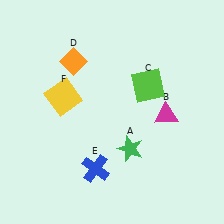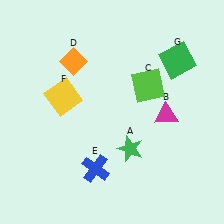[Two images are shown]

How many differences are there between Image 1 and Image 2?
There is 1 difference between the two images.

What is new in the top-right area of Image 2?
A green square (G) was added in the top-right area of Image 2.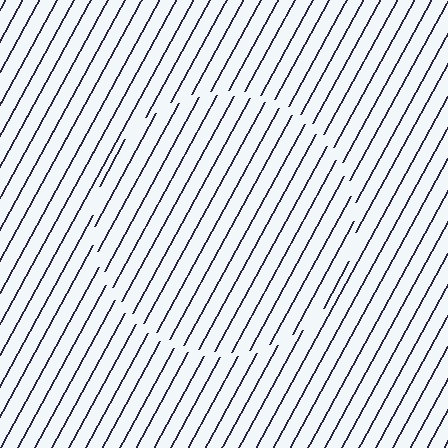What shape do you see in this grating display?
An illusory circle. The interior of the shape contains the same grating, shifted by half a period — the contour is defined by the phase discontinuity where line-ends from the inner and outer gratings abut.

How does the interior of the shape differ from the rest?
The interior of the shape contains the same grating, shifted by half a period — the contour is defined by the phase discontinuity where line-ends from the inner and outer gratings abut.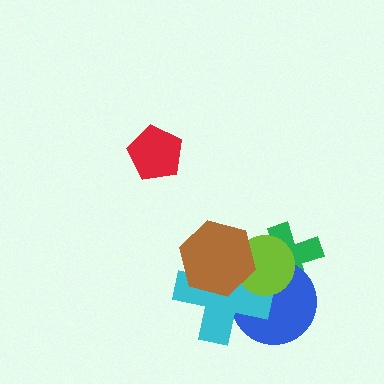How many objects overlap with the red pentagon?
0 objects overlap with the red pentagon.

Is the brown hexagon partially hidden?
No, no other shape covers it.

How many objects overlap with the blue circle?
5 objects overlap with the blue circle.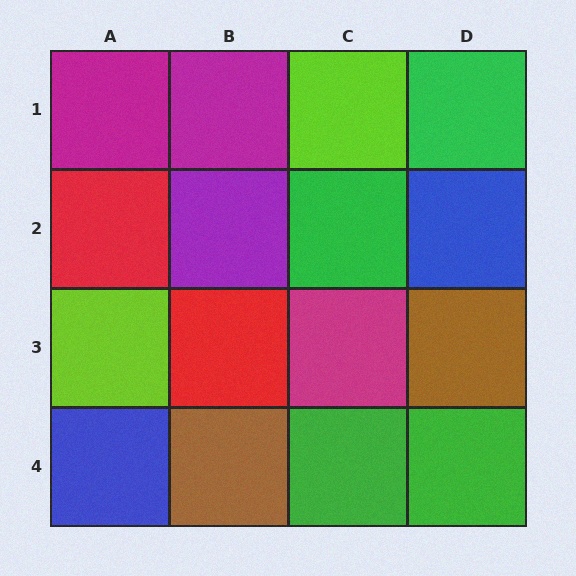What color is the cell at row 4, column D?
Green.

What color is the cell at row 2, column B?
Purple.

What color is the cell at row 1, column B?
Magenta.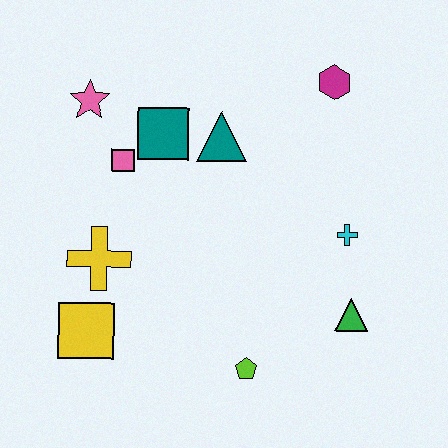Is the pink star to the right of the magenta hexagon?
No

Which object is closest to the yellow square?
The yellow cross is closest to the yellow square.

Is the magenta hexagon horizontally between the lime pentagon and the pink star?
No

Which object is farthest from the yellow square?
The magenta hexagon is farthest from the yellow square.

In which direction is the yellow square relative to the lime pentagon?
The yellow square is to the left of the lime pentagon.